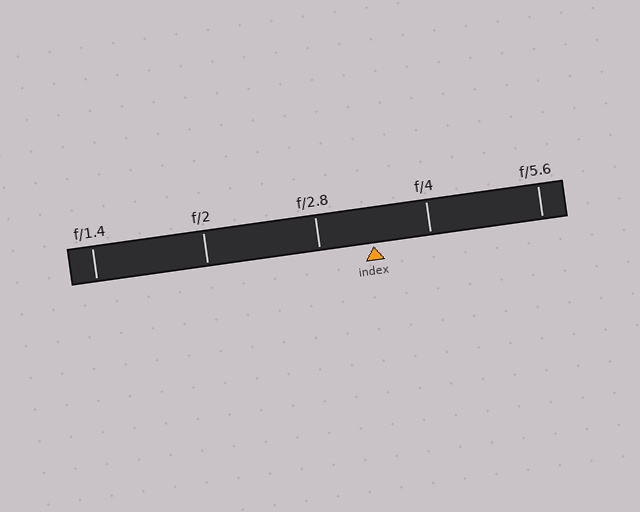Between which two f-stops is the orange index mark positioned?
The index mark is between f/2.8 and f/4.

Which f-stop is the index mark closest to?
The index mark is closest to f/2.8.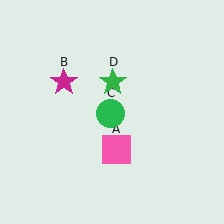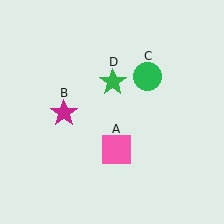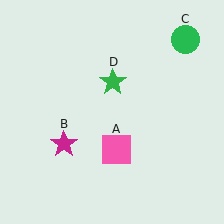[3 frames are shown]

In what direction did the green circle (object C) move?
The green circle (object C) moved up and to the right.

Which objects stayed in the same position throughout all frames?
Pink square (object A) and green star (object D) remained stationary.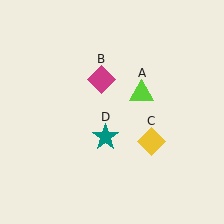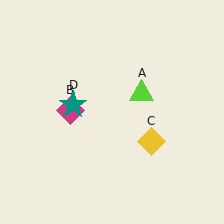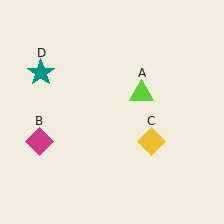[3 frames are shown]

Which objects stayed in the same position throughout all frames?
Lime triangle (object A) and yellow diamond (object C) remained stationary.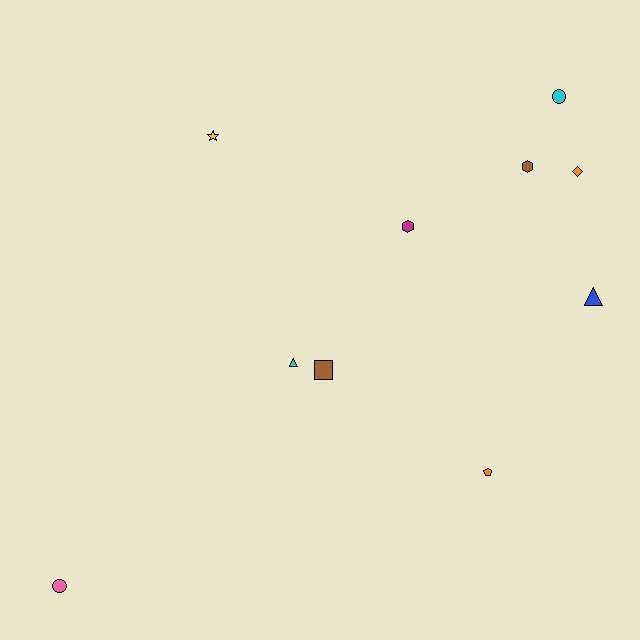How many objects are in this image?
There are 10 objects.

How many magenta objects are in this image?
There is 1 magenta object.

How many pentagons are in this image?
There is 1 pentagon.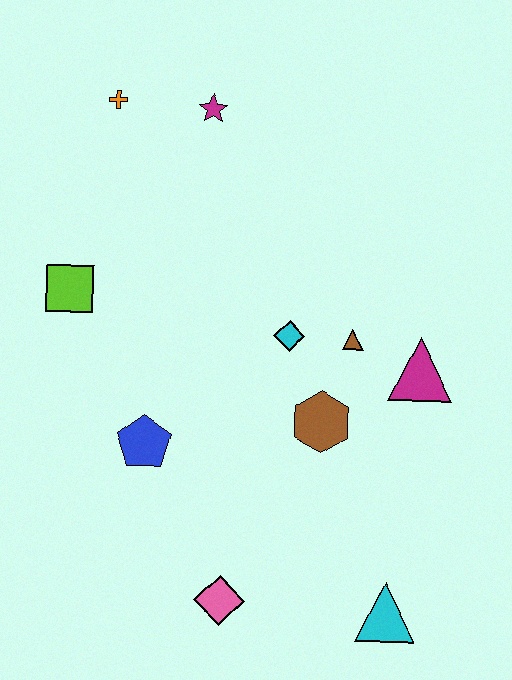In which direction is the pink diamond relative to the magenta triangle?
The pink diamond is below the magenta triangle.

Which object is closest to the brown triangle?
The cyan diamond is closest to the brown triangle.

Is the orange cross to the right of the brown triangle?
No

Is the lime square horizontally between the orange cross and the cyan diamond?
No